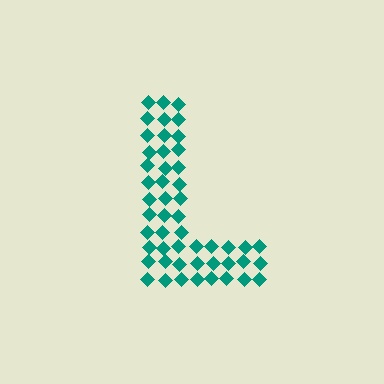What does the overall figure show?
The overall figure shows the letter L.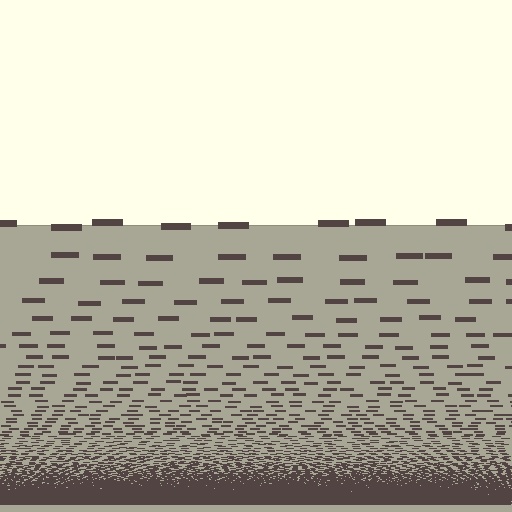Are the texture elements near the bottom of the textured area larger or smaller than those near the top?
Smaller. The gradient is inverted — elements near the bottom are smaller and denser.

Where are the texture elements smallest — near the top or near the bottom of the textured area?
Near the bottom.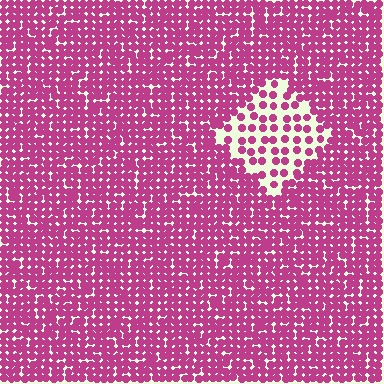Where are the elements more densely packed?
The elements are more densely packed outside the diamond boundary.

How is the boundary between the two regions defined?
The boundary is defined by a change in element density (approximately 2.4x ratio). All elements are the same color, size, and shape.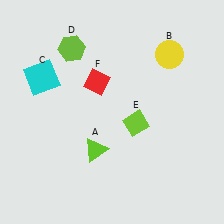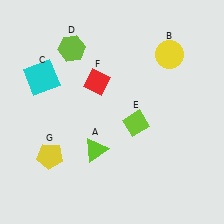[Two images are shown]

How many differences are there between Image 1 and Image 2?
There is 1 difference between the two images.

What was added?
A yellow pentagon (G) was added in Image 2.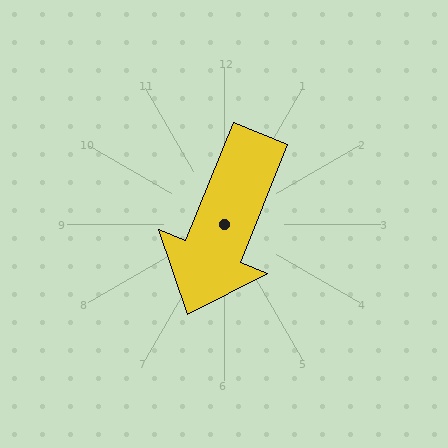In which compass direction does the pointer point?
South.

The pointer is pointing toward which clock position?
Roughly 7 o'clock.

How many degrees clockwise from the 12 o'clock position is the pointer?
Approximately 202 degrees.